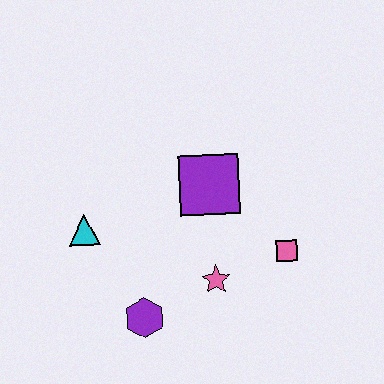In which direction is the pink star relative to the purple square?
The pink star is below the purple square.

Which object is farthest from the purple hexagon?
The pink square is farthest from the purple hexagon.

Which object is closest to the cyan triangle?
The purple hexagon is closest to the cyan triangle.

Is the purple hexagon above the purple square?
No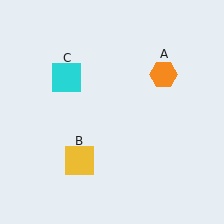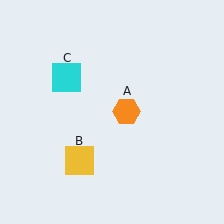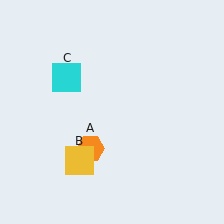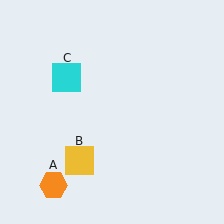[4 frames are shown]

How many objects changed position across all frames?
1 object changed position: orange hexagon (object A).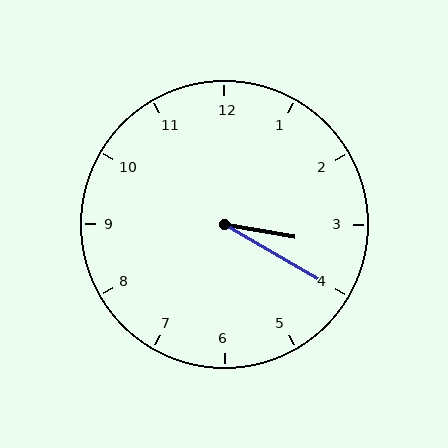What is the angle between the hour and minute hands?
Approximately 20 degrees.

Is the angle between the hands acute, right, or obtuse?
It is acute.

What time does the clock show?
3:20.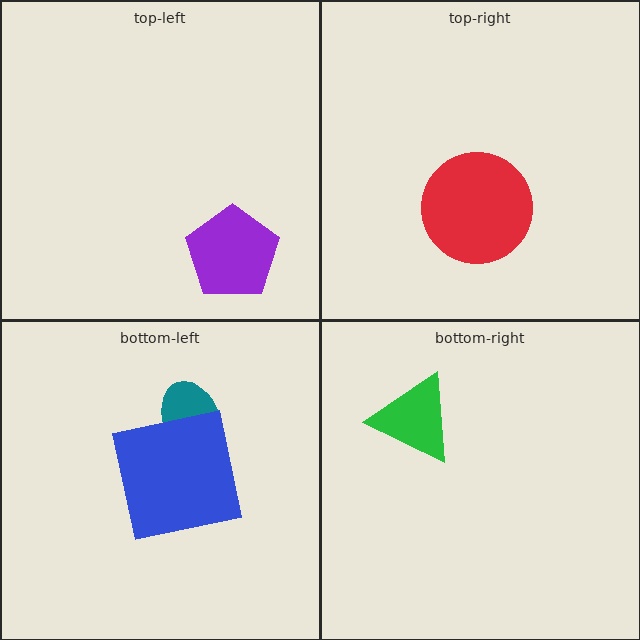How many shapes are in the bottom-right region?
1.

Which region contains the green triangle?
The bottom-right region.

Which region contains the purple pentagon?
The top-left region.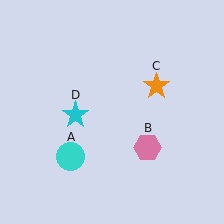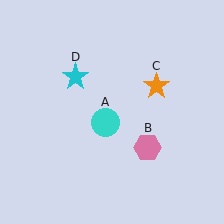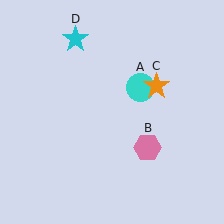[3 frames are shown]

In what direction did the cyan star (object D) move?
The cyan star (object D) moved up.